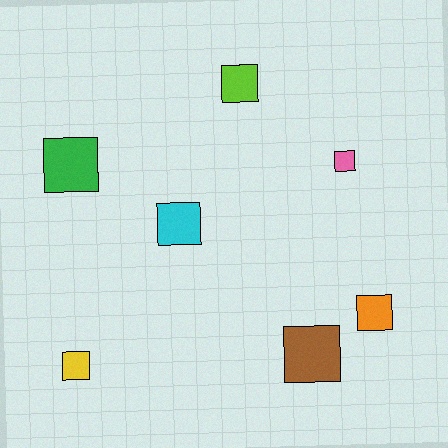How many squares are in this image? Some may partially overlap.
There are 7 squares.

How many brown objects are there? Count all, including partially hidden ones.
There is 1 brown object.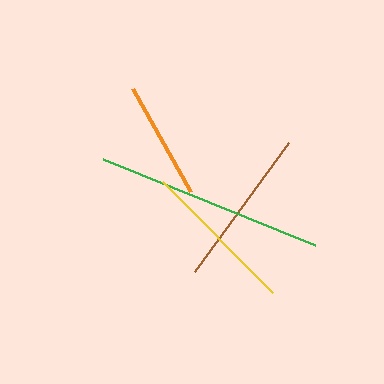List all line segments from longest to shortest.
From longest to shortest: green, brown, yellow, orange.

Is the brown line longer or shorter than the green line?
The green line is longer than the brown line.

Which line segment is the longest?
The green line is the longest at approximately 228 pixels.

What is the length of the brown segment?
The brown segment is approximately 160 pixels long.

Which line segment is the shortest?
The orange line is the shortest at approximately 118 pixels.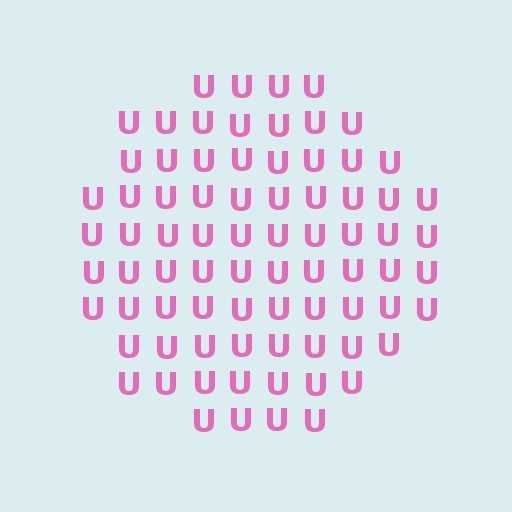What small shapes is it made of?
It is made of small letter U's.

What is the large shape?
The large shape is a circle.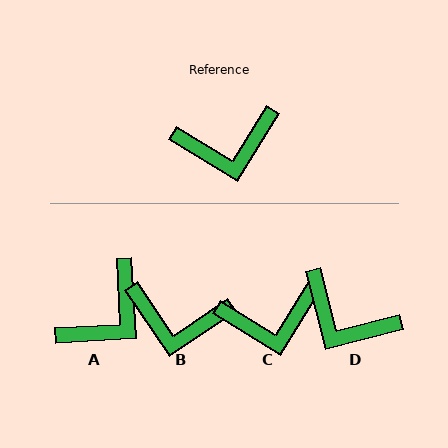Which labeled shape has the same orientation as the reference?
C.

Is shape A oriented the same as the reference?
No, it is off by about 35 degrees.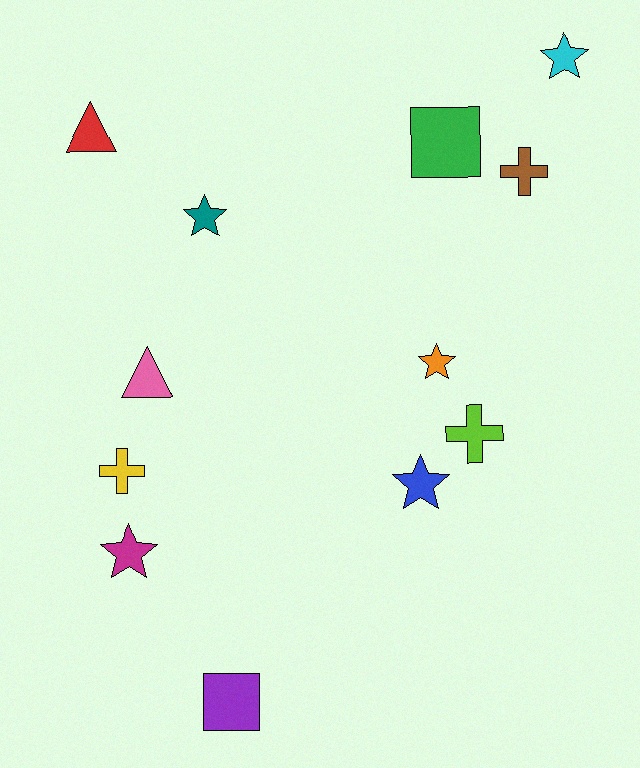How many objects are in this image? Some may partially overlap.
There are 12 objects.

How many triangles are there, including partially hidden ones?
There are 2 triangles.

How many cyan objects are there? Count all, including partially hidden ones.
There is 1 cyan object.